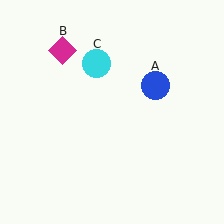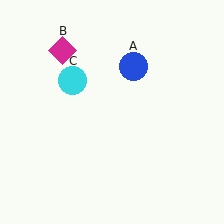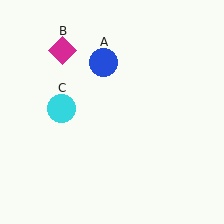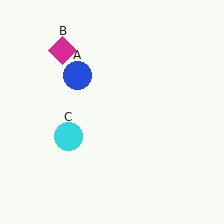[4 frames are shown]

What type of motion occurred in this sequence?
The blue circle (object A), cyan circle (object C) rotated counterclockwise around the center of the scene.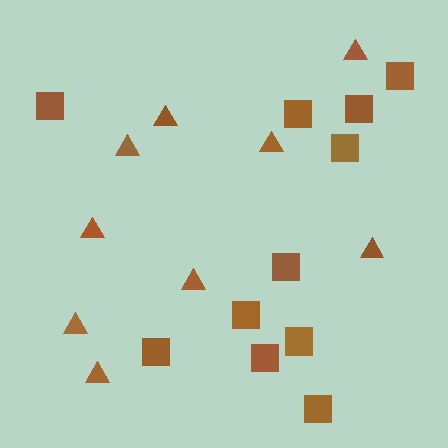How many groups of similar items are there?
There are 2 groups: one group of triangles (9) and one group of squares (11).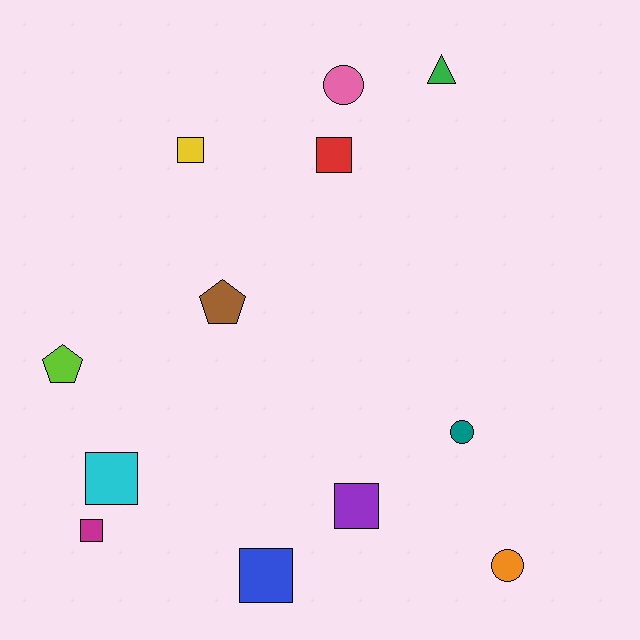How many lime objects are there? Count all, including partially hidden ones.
There is 1 lime object.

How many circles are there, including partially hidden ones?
There are 3 circles.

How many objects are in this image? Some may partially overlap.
There are 12 objects.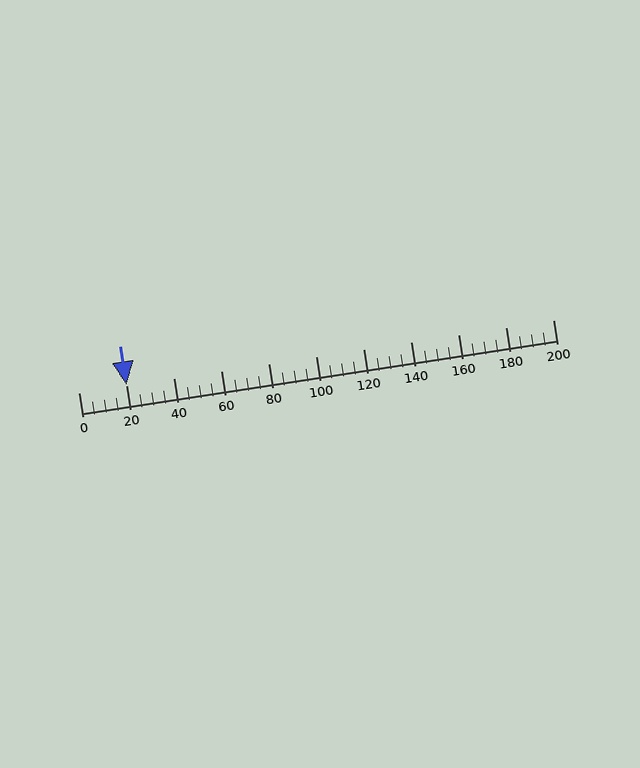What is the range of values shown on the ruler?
The ruler shows values from 0 to 200.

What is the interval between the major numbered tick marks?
The major tick marks are spaced 20 units apart.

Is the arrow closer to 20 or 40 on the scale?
The arrow is closer to 20.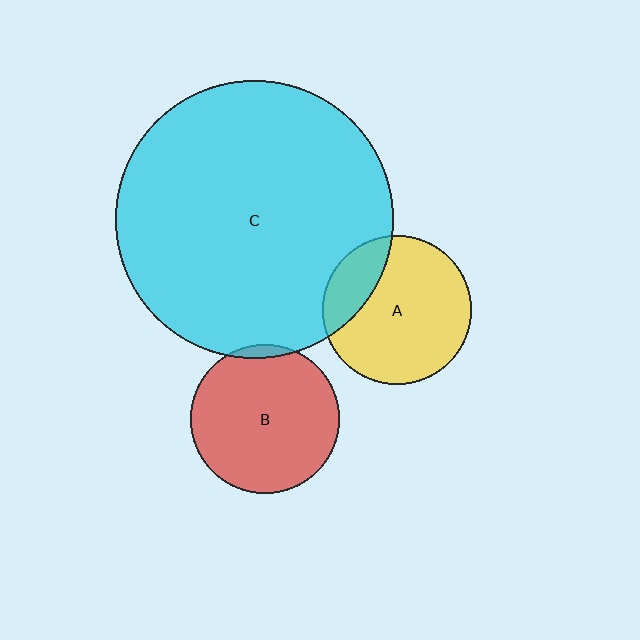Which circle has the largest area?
Circle C (cyan).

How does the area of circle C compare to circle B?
Approximately 3.5 times.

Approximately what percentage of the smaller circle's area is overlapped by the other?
Approximately 20%.